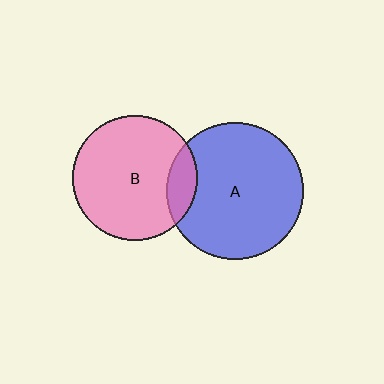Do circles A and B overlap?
Yes.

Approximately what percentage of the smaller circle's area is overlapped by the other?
Approximately 15%.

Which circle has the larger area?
Circle A (blue).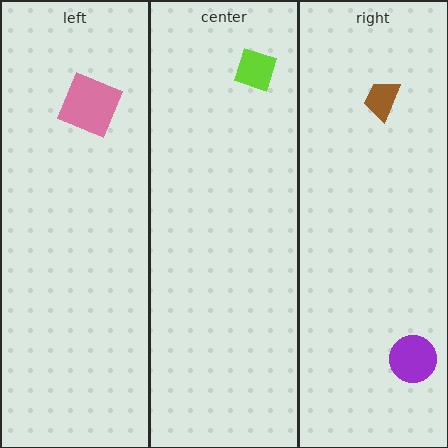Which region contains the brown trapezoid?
The right region.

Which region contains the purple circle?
The right region.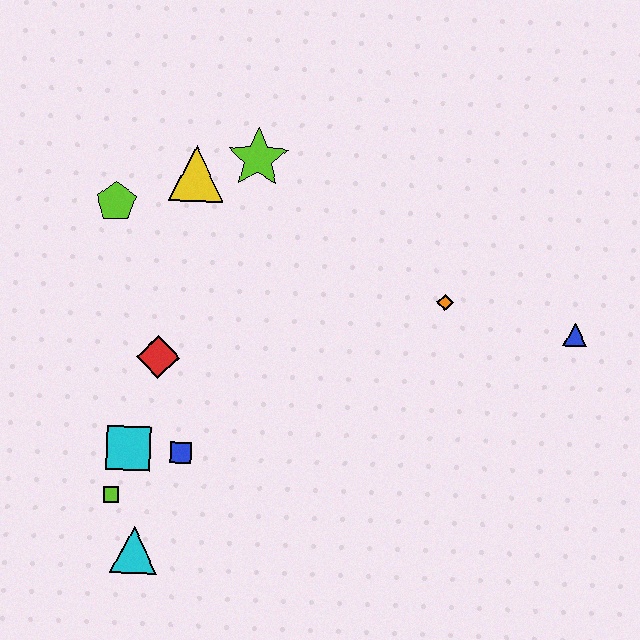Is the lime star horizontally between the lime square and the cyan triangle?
No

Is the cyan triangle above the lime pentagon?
No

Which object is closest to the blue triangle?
The orange diamond is closest to the blue triangle.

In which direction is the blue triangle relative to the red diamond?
The blue triangle is to the right of the red diamond.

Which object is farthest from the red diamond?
The blue triangle is farthest from the red diamond.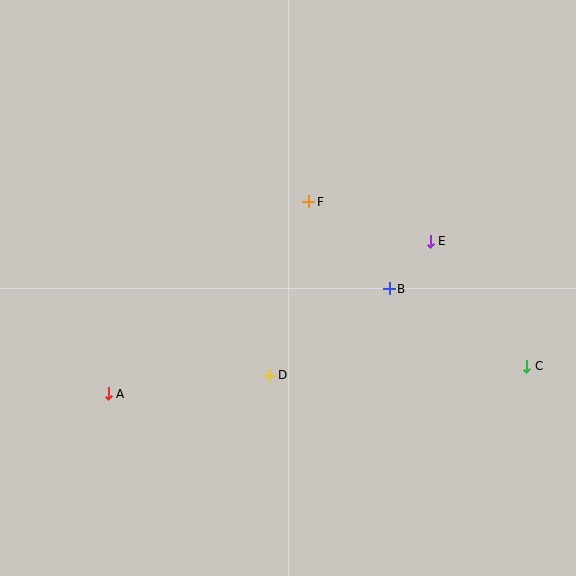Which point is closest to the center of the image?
Point F at (309, 202) is closest to the center.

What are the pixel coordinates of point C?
Point C is at (527, 366).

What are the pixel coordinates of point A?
Point A is at (108, 394).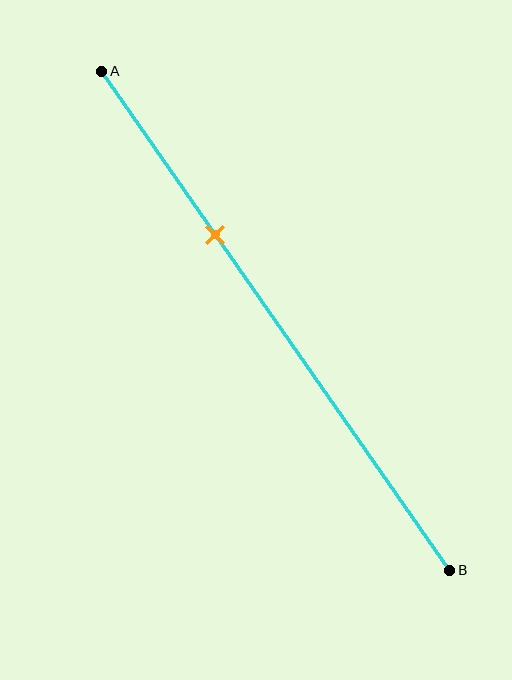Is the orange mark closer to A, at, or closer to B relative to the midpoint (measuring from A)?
The orange mark is closer to point A than the midpoint of segment AB.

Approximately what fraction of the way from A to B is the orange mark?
The orange mark is approximately 35% of the way from A to B.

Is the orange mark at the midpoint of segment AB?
No, the mark is at about 35% from A, not at the 50% midpoint.